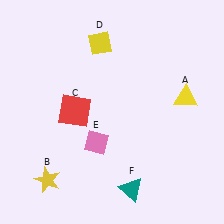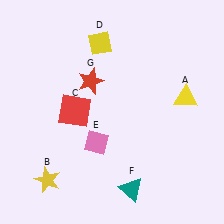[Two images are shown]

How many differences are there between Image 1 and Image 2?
There is 1 difference between the two images.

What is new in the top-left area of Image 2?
A red star (G) was added in the top-left area of Image 2.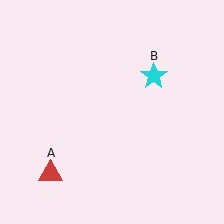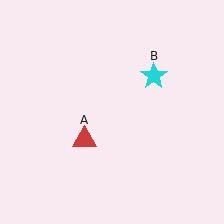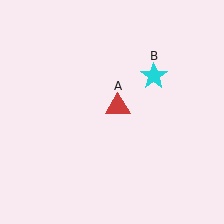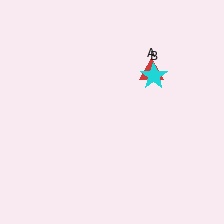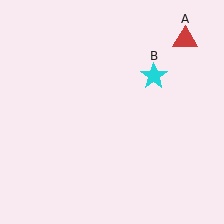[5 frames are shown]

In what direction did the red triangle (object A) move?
The red triangle (object A) moved up and to the right.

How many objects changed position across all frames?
1 object changed position: red triangle (object A).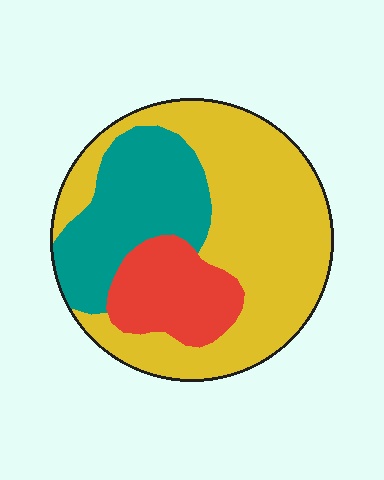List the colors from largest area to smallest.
From largest to smallest: yellow, teal, red.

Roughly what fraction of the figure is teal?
Teal covers roughly 25% of the figure.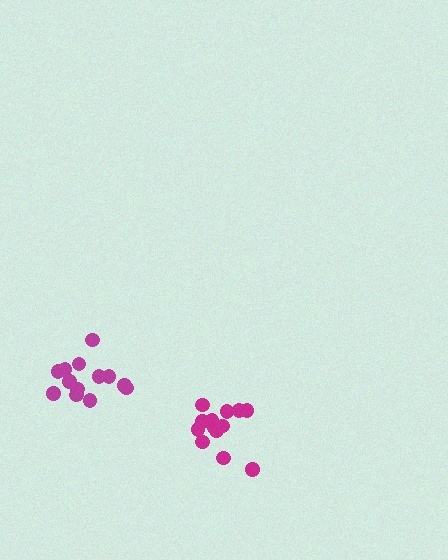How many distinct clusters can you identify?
There are 2 distinct clusters.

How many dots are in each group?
Group 1: 13 dots, Group 2: 14 dots (27 total).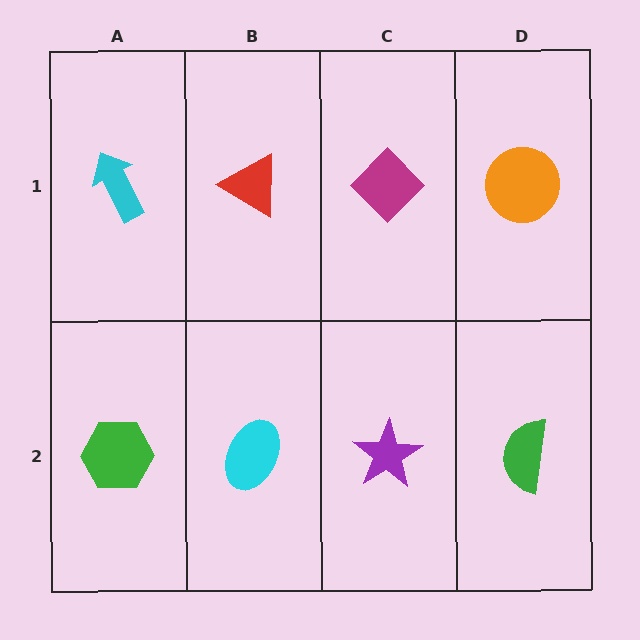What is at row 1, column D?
An orange circle.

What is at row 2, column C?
A purple star.